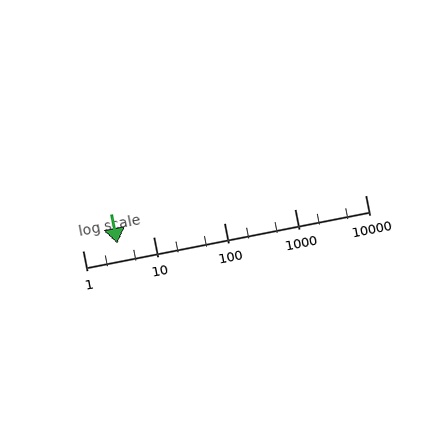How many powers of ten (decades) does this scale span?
The scale spans 4 decades, from 1 to 10000.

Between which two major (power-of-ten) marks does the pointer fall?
The pointer is between 1 and 10.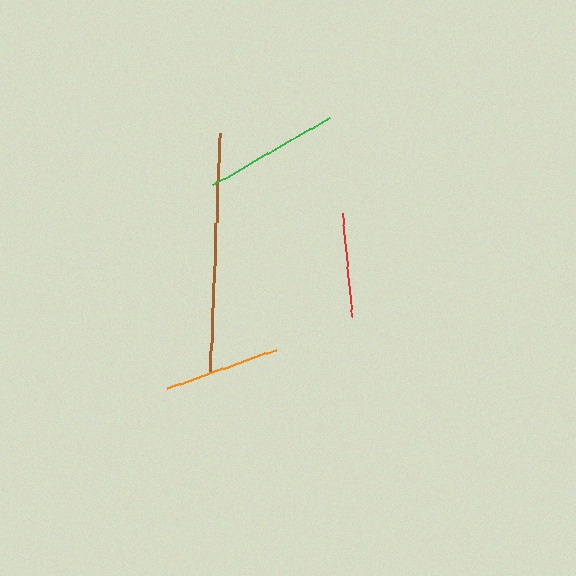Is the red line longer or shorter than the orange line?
The orange line is longer than the red line.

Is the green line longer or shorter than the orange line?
The green line is longer than the orange line.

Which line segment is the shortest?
The red line is the shortest at approximately 104 pixels.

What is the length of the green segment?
The green segment is approximately 135 pixels long.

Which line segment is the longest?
The brown line is the longest at approximately 238 pixels.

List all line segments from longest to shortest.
From longest to shortest: brown, green, orange, red.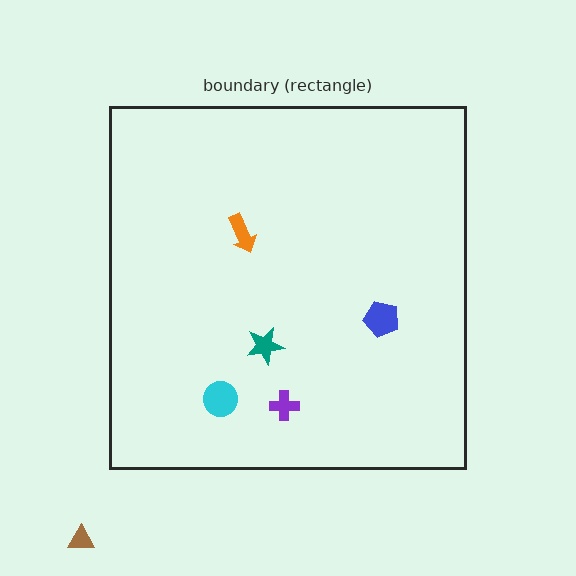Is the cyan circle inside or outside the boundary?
Inside.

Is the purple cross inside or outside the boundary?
Inside.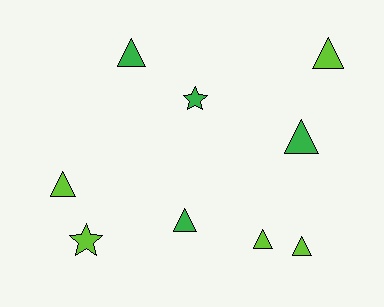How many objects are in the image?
There are 9 objects.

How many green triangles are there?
There are 3 green triangles.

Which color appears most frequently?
Lime, with 5 objects.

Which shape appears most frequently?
Triangle, with 7 objects.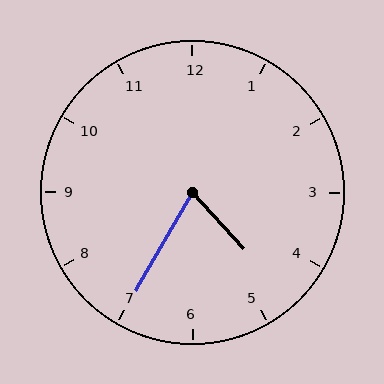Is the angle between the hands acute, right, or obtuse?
It is acute.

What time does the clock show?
4:35.